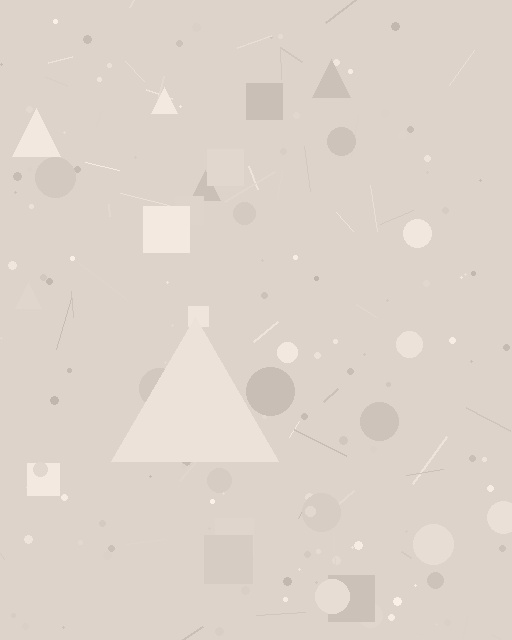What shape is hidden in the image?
A triangle is hidden in the image.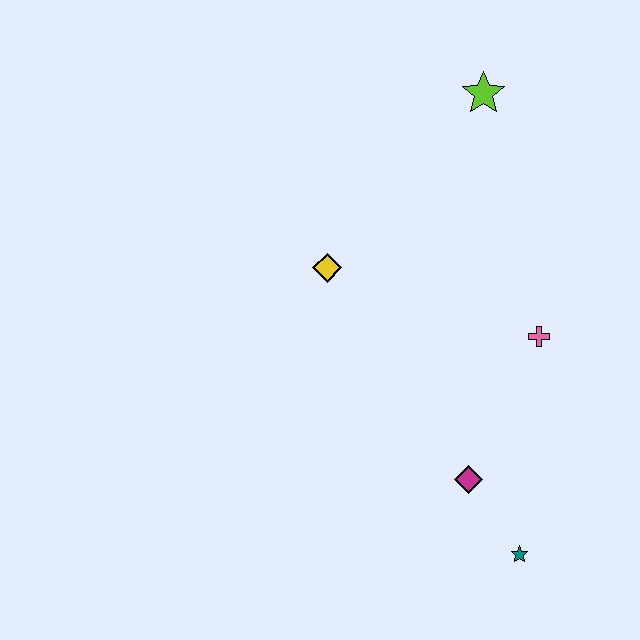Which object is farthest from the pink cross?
The lime star is farthest from the pink cross.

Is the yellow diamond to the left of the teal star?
Yes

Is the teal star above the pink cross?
No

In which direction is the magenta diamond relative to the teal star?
The magenta diamond is above the teal star.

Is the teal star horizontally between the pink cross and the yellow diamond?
Yes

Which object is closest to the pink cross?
The magenta diamond is closest to the pink cross.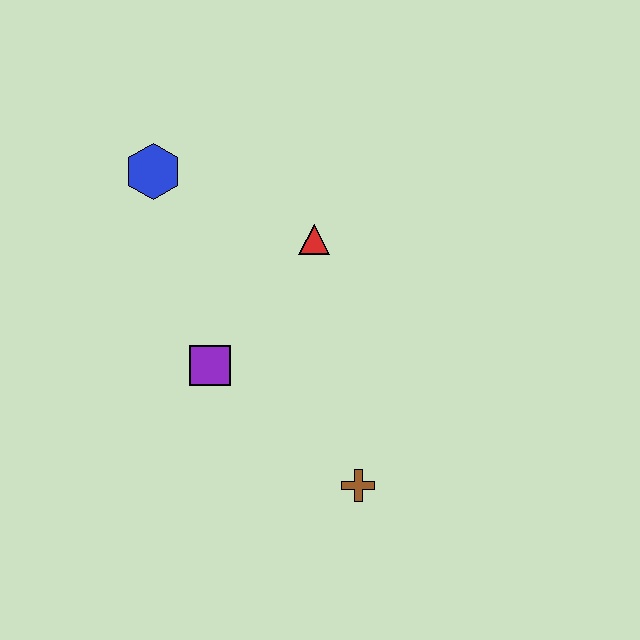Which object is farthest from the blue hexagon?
The brown cross is farthest from the blue hexagon.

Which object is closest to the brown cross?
The purple square is closest to the brown cross.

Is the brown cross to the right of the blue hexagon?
Yes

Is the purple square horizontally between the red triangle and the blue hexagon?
Yes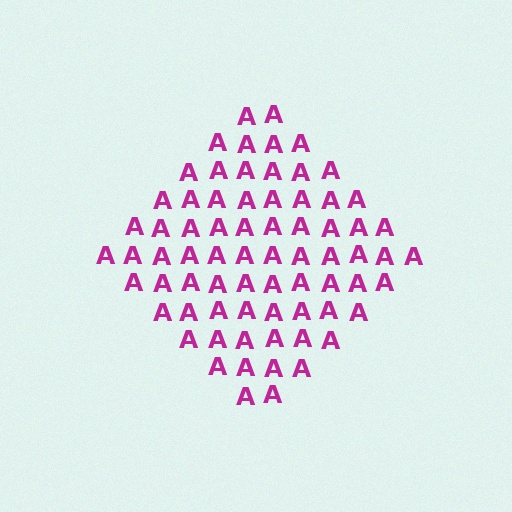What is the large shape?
The large shape is a diamond.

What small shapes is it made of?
It is made of small letter A's.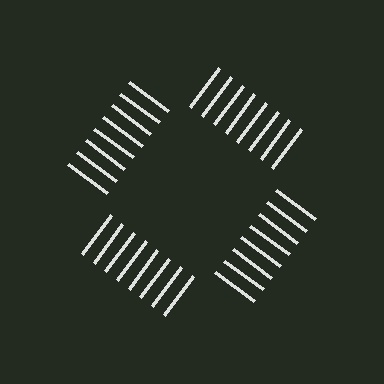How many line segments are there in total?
32 — 8 along each of the 4 edges.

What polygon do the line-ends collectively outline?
An illusory square — the line segments terminate on its edges but no continuous stroke is drawn.